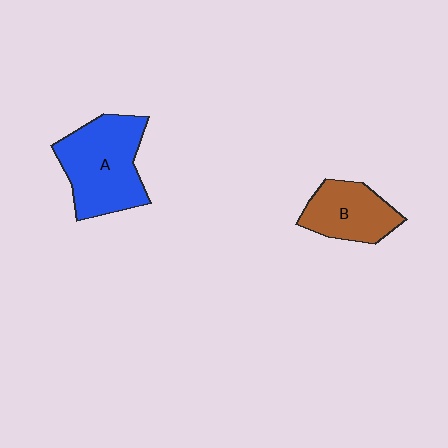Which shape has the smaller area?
Shape B (brown).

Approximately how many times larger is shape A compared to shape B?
Approximately 1.5 times.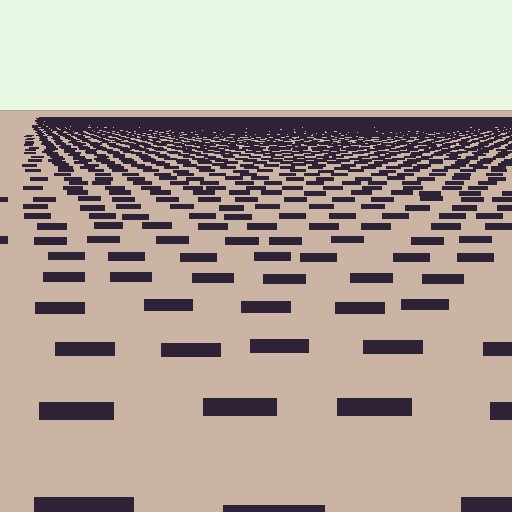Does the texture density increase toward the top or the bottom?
Density increases toward the top.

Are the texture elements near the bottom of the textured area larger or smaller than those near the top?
Larger. Near the bottom, elements are closer to the viewer and appear at a bigger on-screen size.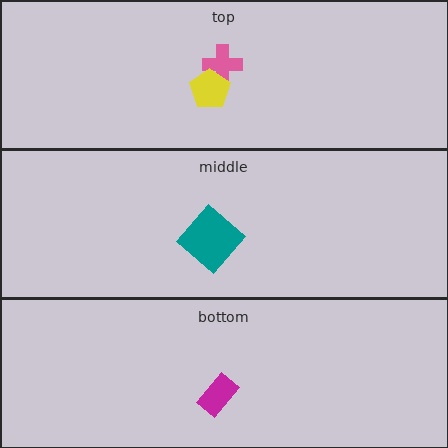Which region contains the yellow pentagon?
The top region.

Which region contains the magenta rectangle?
The bottom region.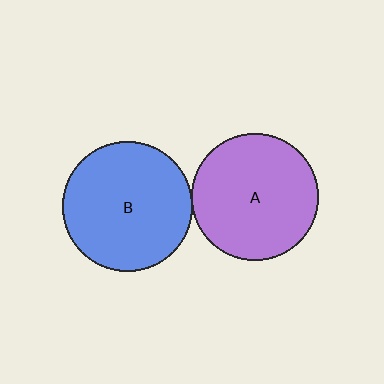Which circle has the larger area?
Circle B (blue).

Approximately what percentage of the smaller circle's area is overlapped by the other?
Approximately 5%.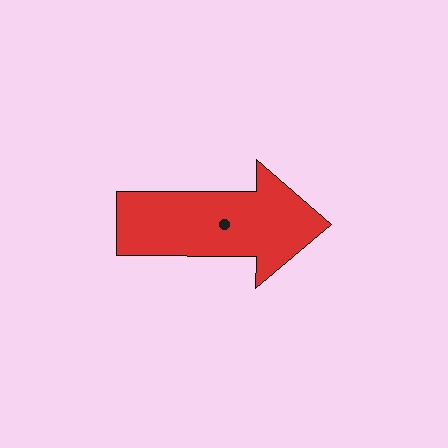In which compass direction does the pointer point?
East.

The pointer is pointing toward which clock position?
Roughly 3 o'clock.